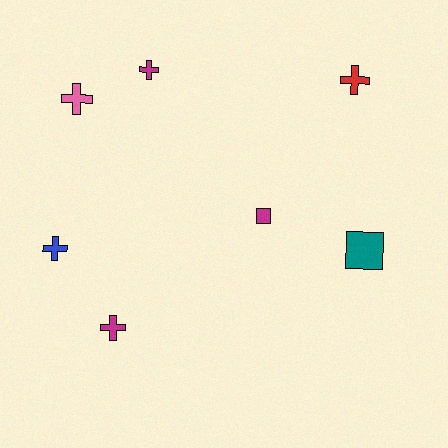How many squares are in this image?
There are 2 squares.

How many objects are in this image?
There are 7 objects.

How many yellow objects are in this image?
There are no yellow objects.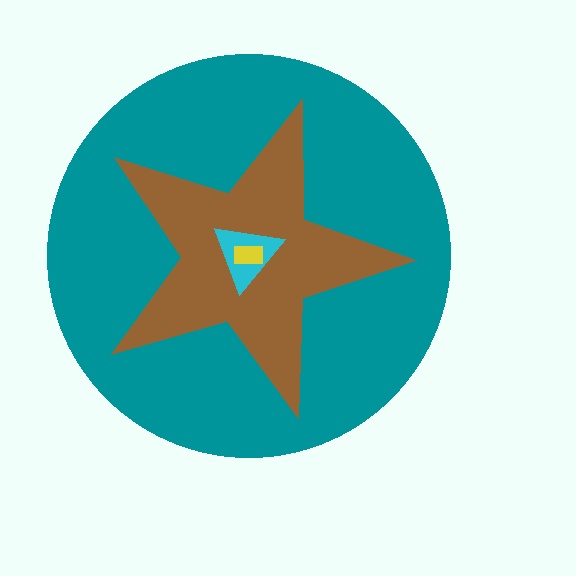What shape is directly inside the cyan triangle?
The yellow rectangle.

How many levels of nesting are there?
4.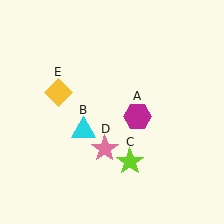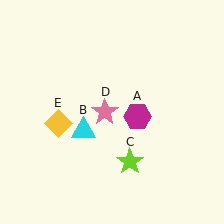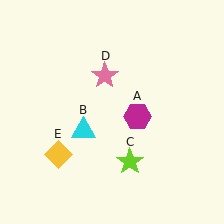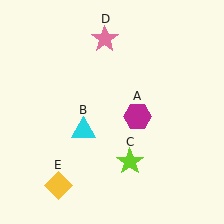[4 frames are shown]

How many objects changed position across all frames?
2 objects changed position: pink star (object D), yellow diamond (object E).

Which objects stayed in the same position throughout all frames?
Magenta hexagon (object A) and cyan triangle (object B) and lime star (object C) remained stationary.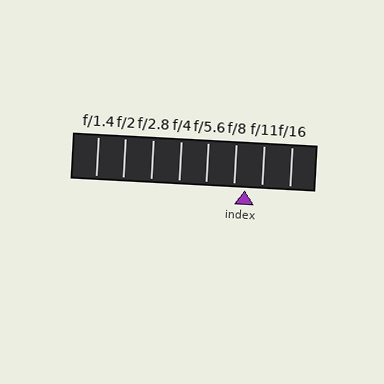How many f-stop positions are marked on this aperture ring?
There are 8 f-stop positions marked.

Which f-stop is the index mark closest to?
The index mark is closest to f/8.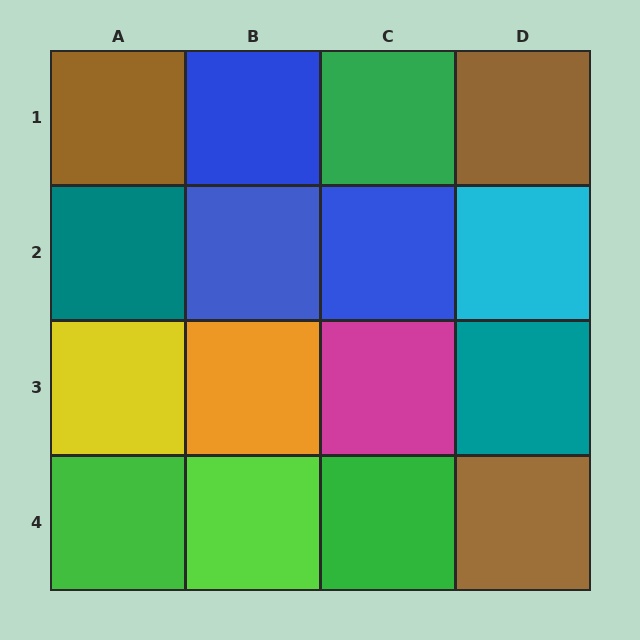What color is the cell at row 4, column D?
Brown.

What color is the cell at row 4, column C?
Green.